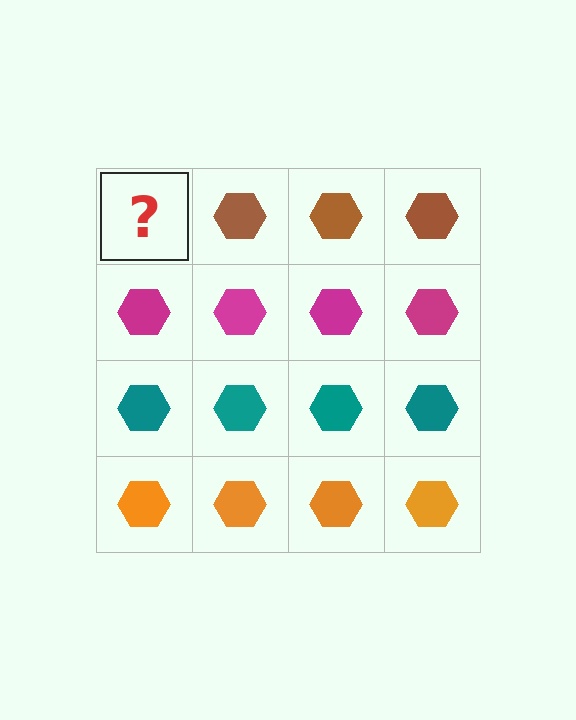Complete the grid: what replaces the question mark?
The question mark should be replaced with a brown hexagon.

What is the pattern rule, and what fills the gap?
The rule is that each row has a consistent color. The gap should be filled with a brown hexagon.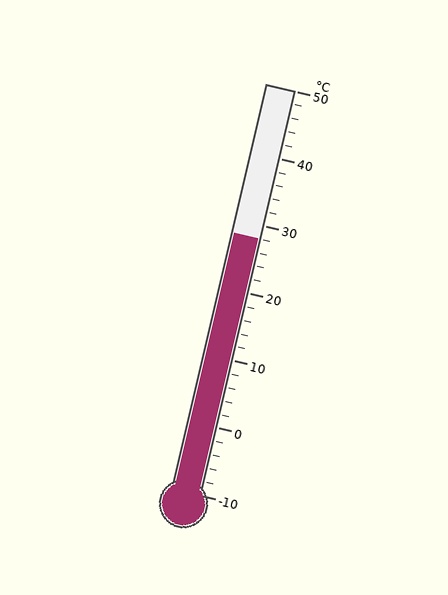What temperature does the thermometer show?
The thermometer shows approximately 28°C.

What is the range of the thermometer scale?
The thermometer scale ranges from -10°C to 50°C.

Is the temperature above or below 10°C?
The temperature is above 10°C.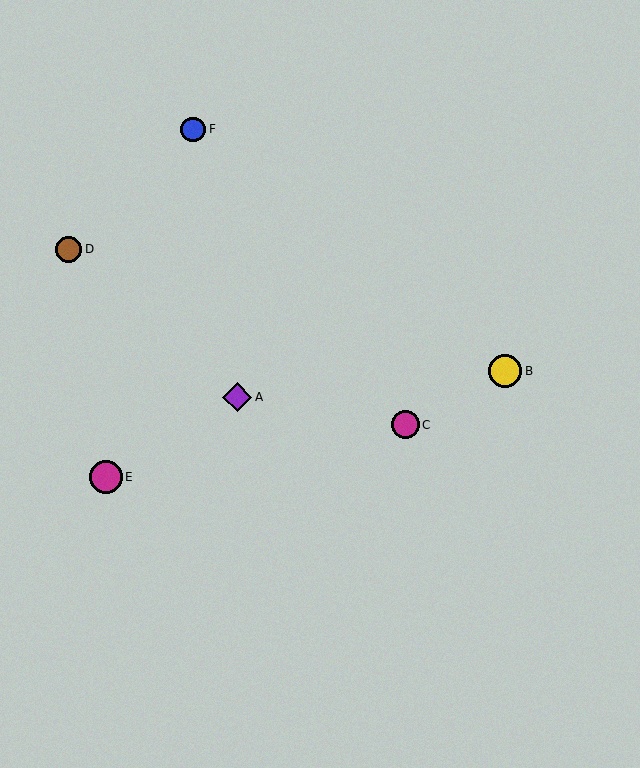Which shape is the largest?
The yellow circle (labeled B) is the largest.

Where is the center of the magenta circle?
The center of the magenta circle is at (106, 477).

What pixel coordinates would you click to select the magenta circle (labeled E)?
Click at (106, 477) to select the magenta circle E.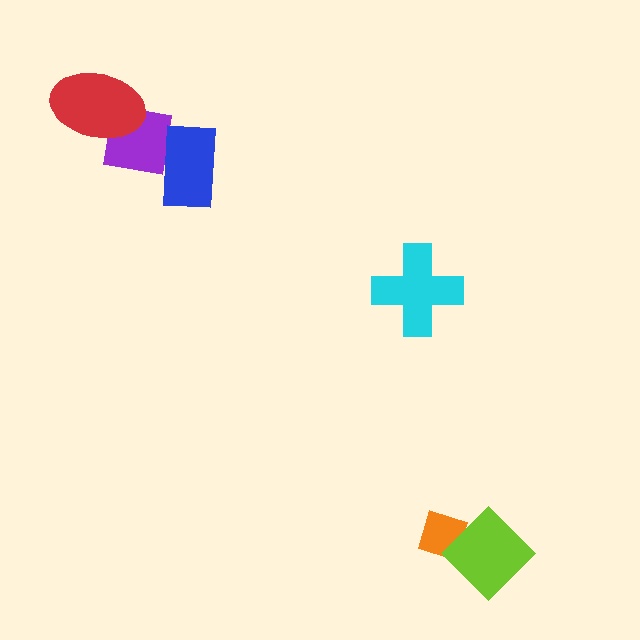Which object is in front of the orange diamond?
The lime diamond is in front of the orange diamond.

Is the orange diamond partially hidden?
Yes, it is partially covered by another shape.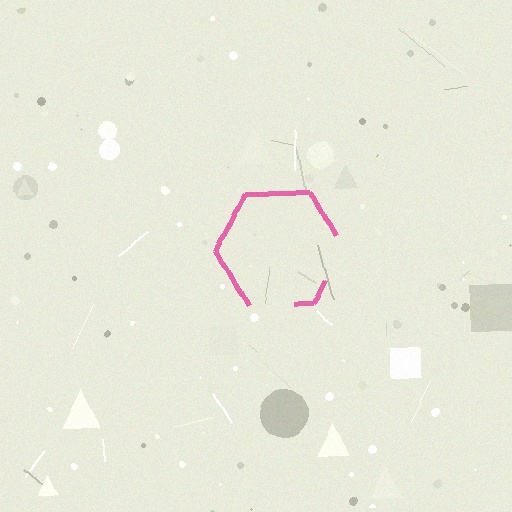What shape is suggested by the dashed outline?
The dashed outline suggests a hexagon.